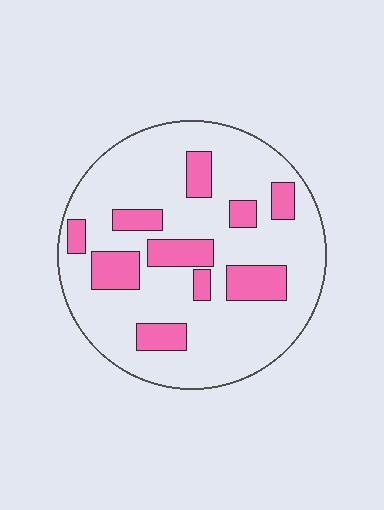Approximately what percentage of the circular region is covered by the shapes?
Approximately 20%.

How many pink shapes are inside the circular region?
10.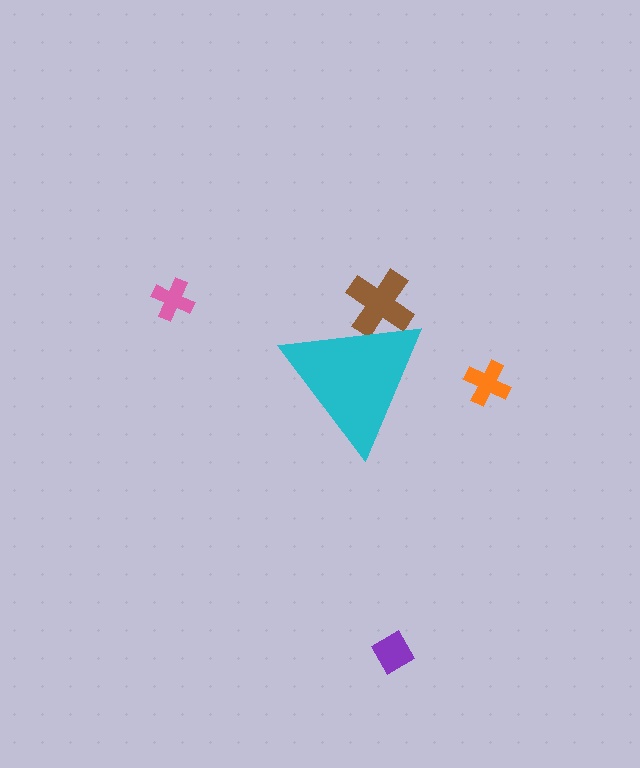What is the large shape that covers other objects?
A cyan triangle.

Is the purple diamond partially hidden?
No, the purple diamond is fully visible.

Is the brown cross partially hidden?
Yes, the brown cross is partially hidden behind the cyan triangle.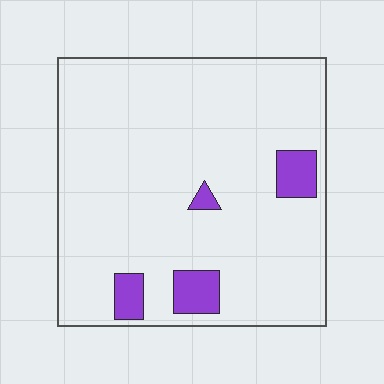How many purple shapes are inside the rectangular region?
4.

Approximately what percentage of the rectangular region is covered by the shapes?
Approximately 10%.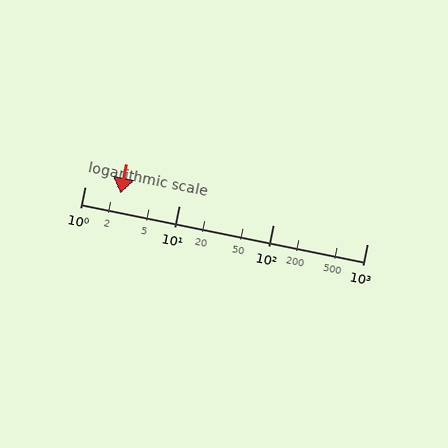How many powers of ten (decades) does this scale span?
The scale spans 3 decades, from 1 to 1000.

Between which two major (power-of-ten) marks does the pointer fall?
The pointer is between 1 and 10.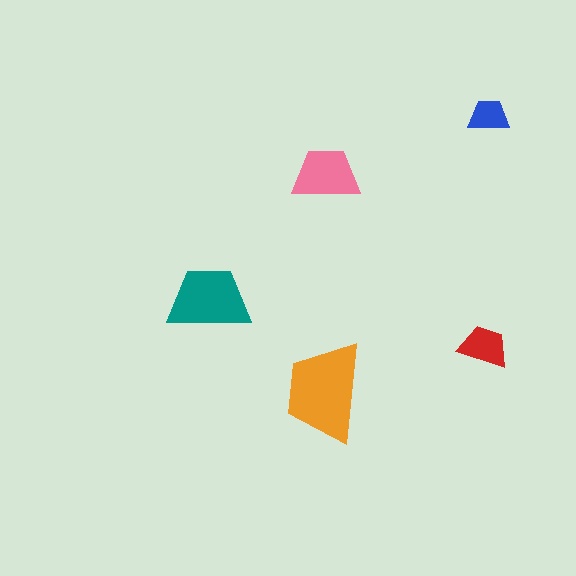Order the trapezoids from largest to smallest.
the orange one, the teal one, the pink one, the red one, the blue one.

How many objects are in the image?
There are 5 objects in the image.